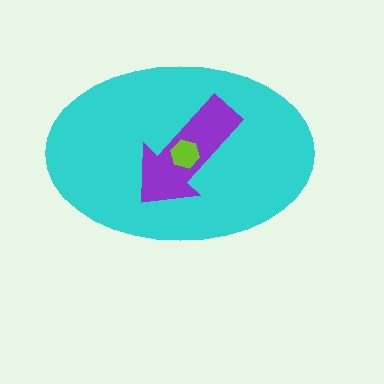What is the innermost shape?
The lime hexagon.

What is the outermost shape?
The cyan ellipse.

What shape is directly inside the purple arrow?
The lime hexagon.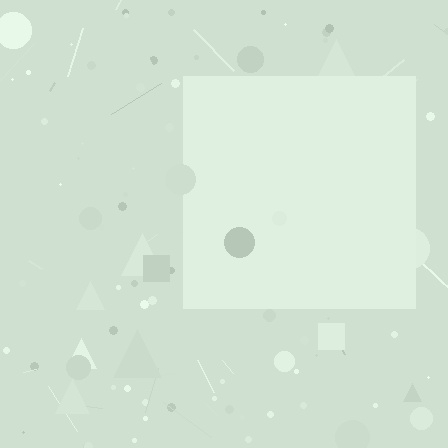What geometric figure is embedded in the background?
A square is embedded in the background.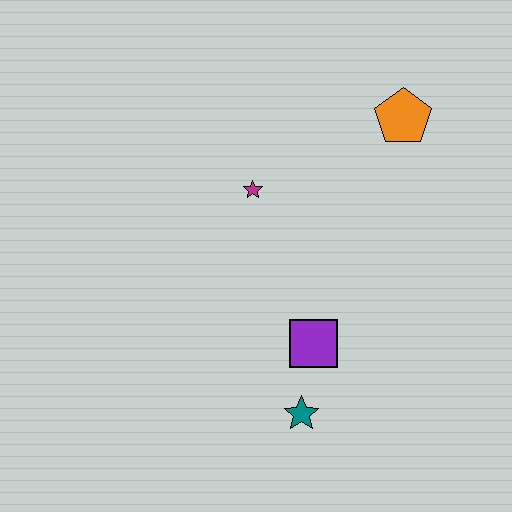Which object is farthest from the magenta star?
The teal star is farthest from the magenta star.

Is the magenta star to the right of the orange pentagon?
No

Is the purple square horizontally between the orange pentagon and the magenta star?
Yes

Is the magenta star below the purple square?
No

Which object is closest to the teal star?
The purple square is closest to the teal star.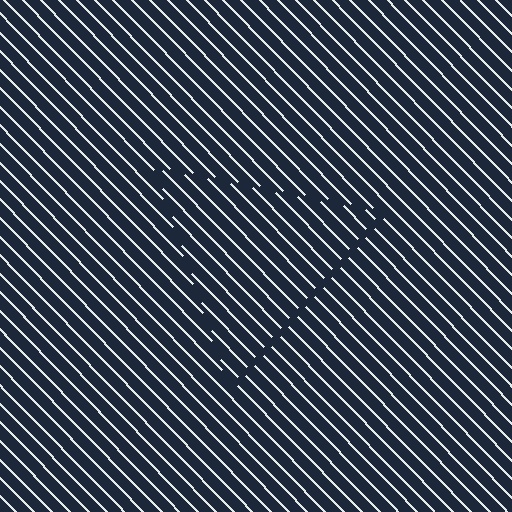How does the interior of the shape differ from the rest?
The interior of the shape contains the same grating, shifted by half a period — the contour is defined by the phase discontinuity where line-ends from the inner and outer gratings abut.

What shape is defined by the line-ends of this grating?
An illusory triangle. The interior of the shape contains the same grating, shifted by half a period — the contour is defined by the phase discontinuity where line-ends from the inner and outer gratings abut.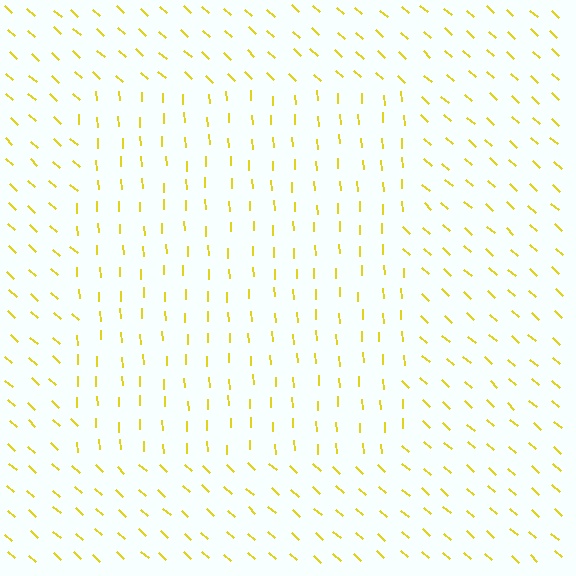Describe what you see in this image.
The image is filled with small yellow line segments. A rectangle region in the image has lines oriented differently from the surrounding lines, creating a visible texture boundary.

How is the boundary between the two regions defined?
The boundary is defined purely by a change in line orientation (approximately 45 degrees difference). All lines are the same color and thickness.